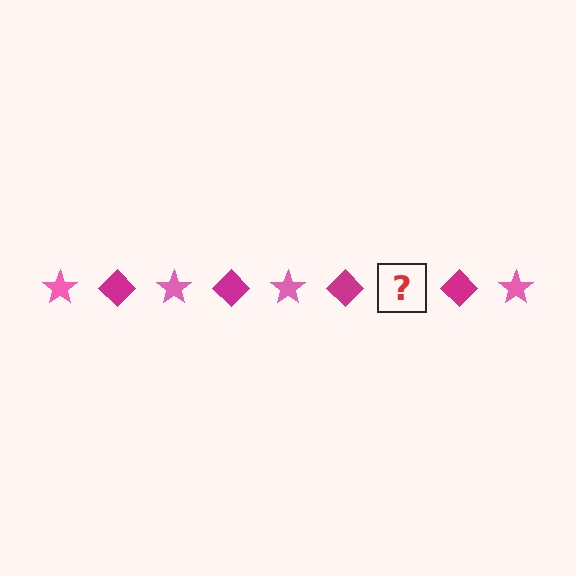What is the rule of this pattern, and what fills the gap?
The rule is that the pattern alternates between pink star and magenta diamond. The gap should be filled with a pink star.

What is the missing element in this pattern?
The missing element is a pink star.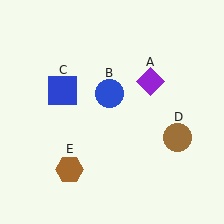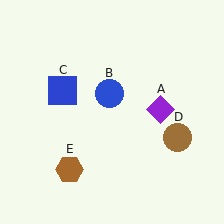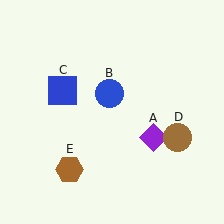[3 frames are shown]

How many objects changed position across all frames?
1 object changed position: purple diamond (object A).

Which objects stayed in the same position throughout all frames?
Blue circle (object B) and blue square (object C) and brown circle (object D) and brown hexagon (object E) remained stationary.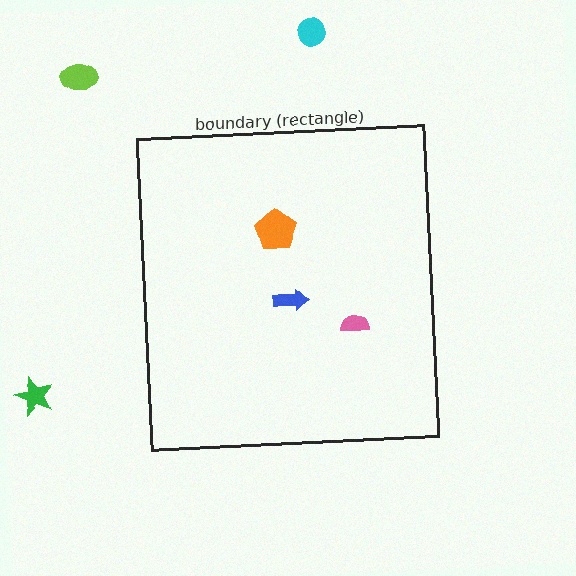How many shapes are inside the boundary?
3 inside, 3 outside.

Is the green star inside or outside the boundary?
Outside.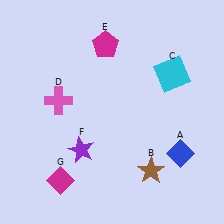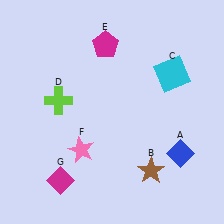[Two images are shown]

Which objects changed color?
D changed from pink to lime. F changed from purple to pink.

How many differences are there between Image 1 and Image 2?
There are 2 differences between the two images.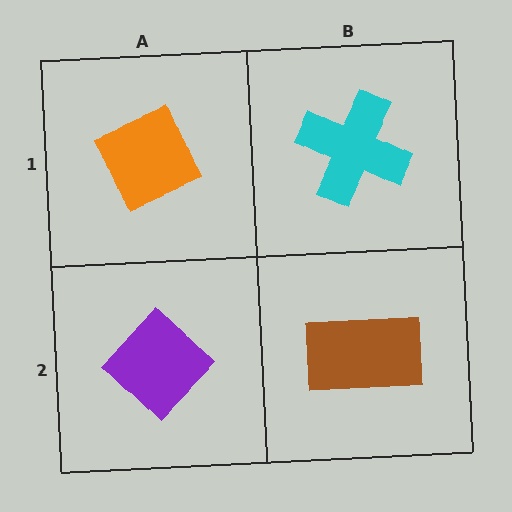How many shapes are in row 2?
2 shapes.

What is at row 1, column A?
An orange diamond.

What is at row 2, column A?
A purple diamond.